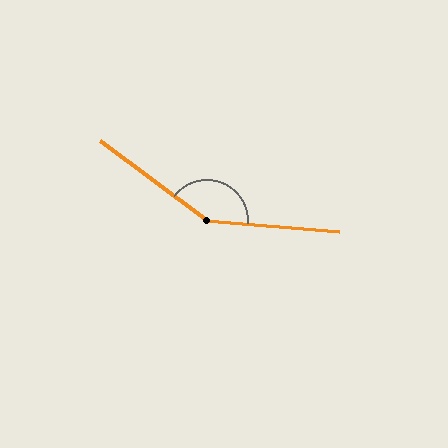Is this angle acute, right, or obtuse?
It is obtuse.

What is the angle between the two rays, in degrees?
Approximately 148 degrees.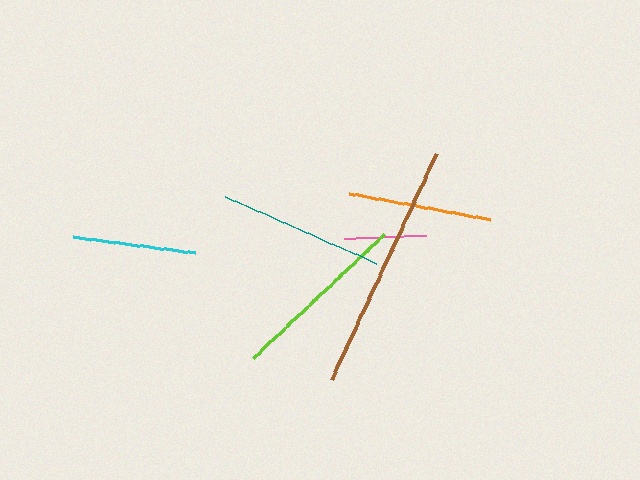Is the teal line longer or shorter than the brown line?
The brown line is longer than the teal line.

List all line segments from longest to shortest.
From longest to shortest: brown, lime, teal, orange, cyan, pink.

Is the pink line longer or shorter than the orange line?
The orange line is longer than the pink line.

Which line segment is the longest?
The brown line is the longest at approximately 249 pixels.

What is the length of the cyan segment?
The cyan segment is approximately 124 pixels long.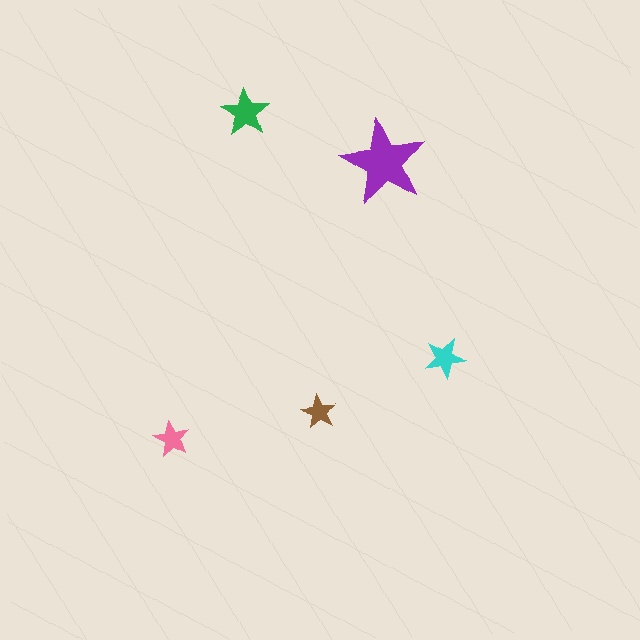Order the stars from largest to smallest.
the purple one, the green one, the cyan one, the pink one, the brown one.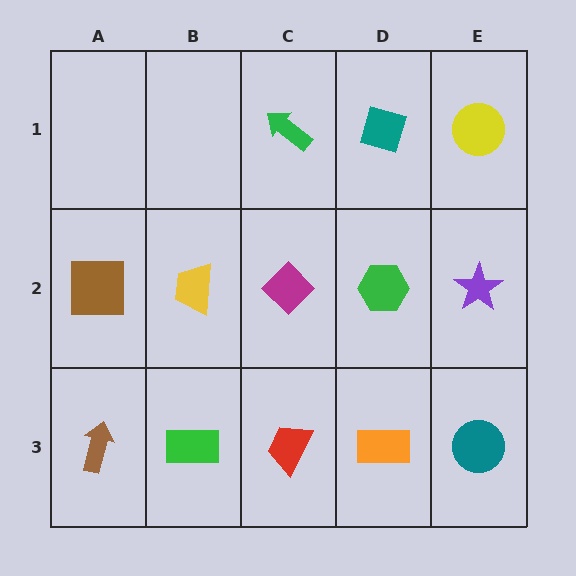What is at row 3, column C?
A red trapezoid.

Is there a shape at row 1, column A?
No, that cell is empty.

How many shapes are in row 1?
3 shapes.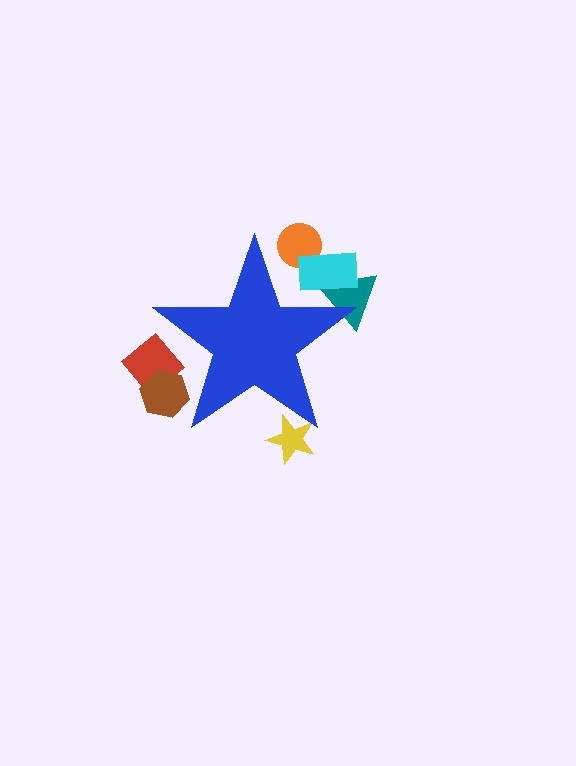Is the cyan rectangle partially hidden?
Yes, the cyan rectangle is partially hidden behind the blue star.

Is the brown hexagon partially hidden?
Yes, the brown hexagon is partially hidden behind the blue star.